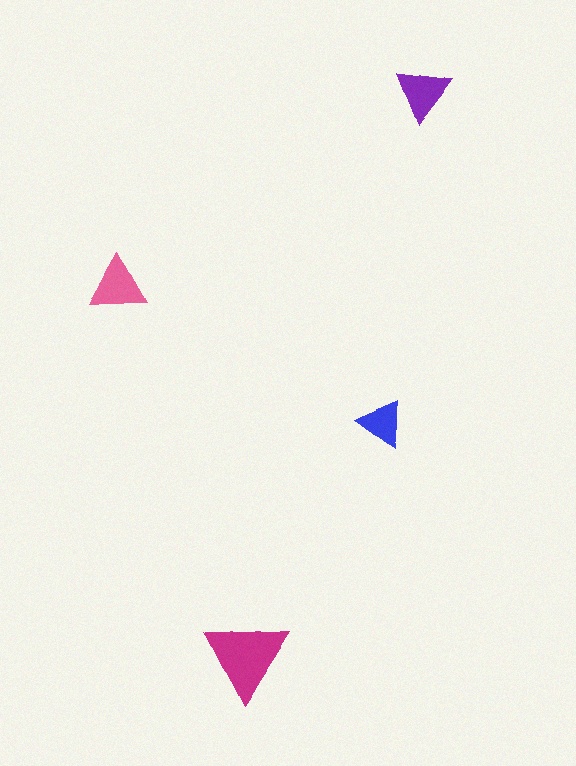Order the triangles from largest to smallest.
the magenta one, the pink one, the purple one, the blue one.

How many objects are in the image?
There are 4 objects in the image.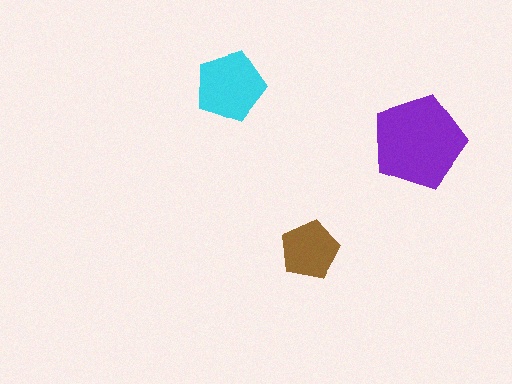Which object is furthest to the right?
The purple pentagon is rightmost.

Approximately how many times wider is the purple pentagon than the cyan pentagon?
About 1.5 times wider.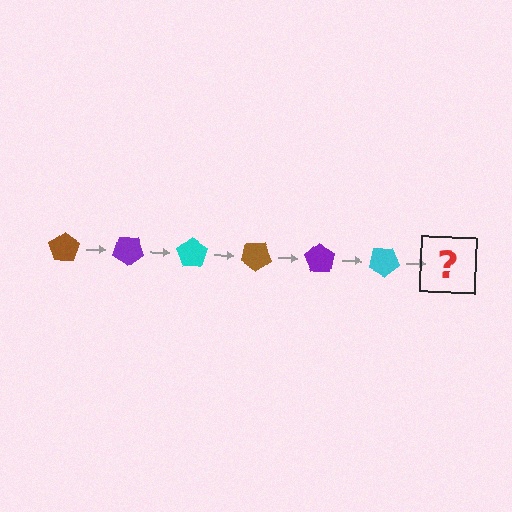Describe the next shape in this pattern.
It should be a brown pentagon, rotated 210 degrees from the start.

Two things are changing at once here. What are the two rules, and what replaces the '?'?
The two rules are that it rotates 35 degrees each step and the color cycles through brown, purple, and cyan. The '?' should be a brown pentagon, rotated 210 degrees from the start.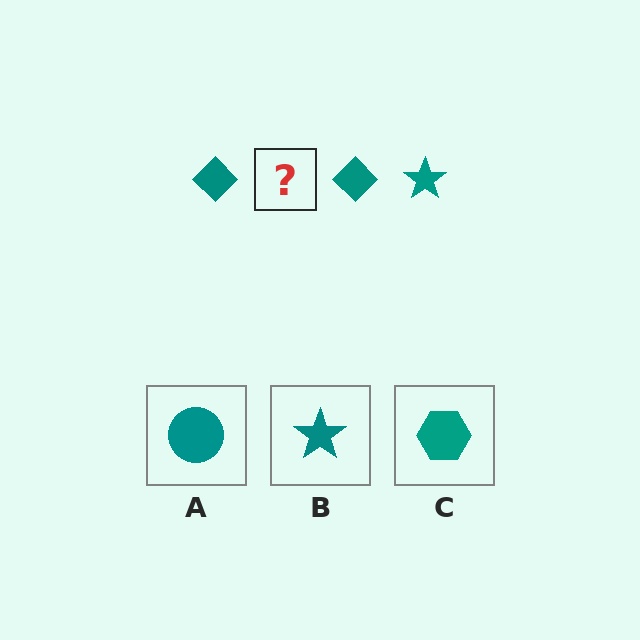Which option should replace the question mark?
Option B.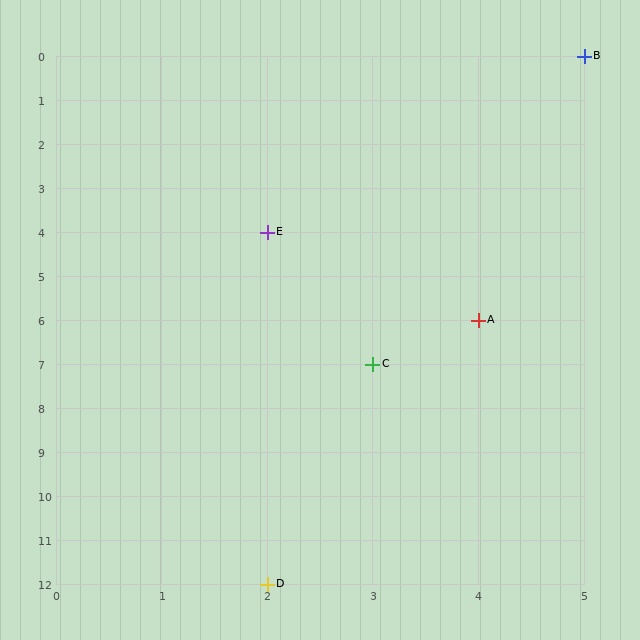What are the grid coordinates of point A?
Point A is at grid coordinates (4, 6).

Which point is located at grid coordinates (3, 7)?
Point C is at (3, 7).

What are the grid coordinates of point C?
Point C is at grid coordinates (3, 7).